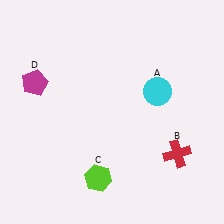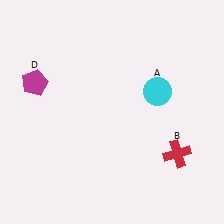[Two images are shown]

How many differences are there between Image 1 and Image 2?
There is 1 difference between the two images.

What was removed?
The lime hexagon (C) was removed in Image 2.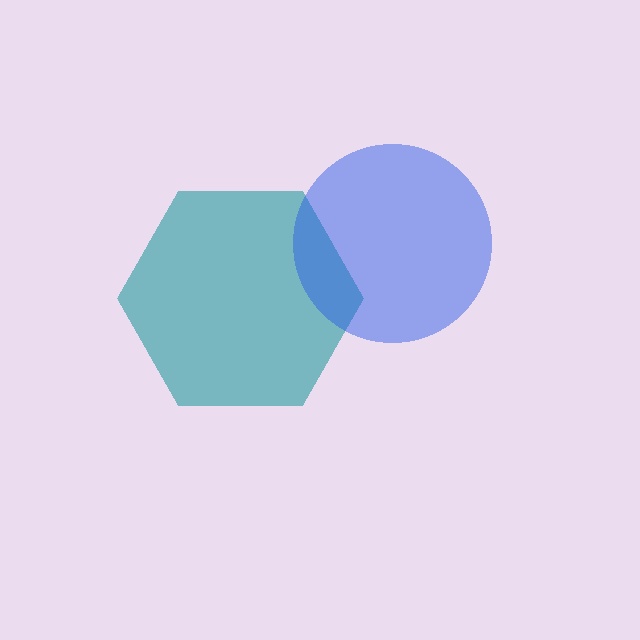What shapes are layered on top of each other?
The layered shapes are: a teal hexagon, a blue circle.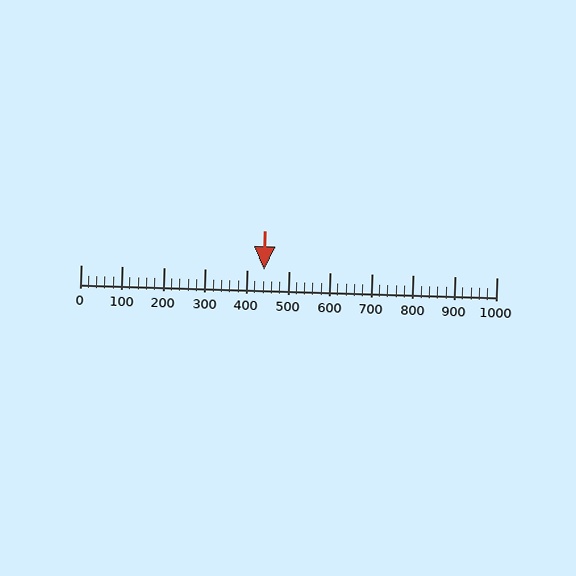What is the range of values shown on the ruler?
The ruler shows values from 0 to 1000.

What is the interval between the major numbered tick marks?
The major tick marks are spaced 100 units apart.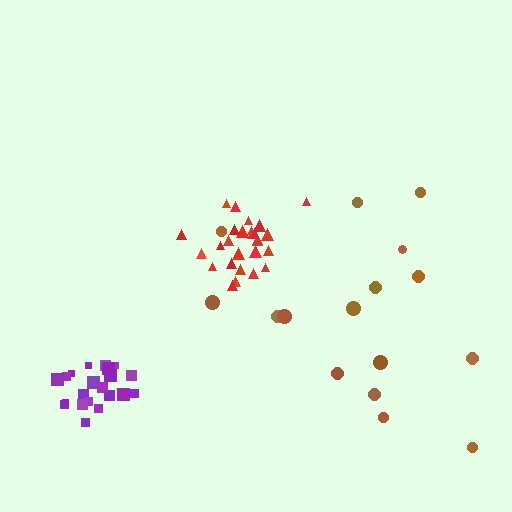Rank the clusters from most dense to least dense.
purple, red, brown.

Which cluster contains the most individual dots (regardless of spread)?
Red (28).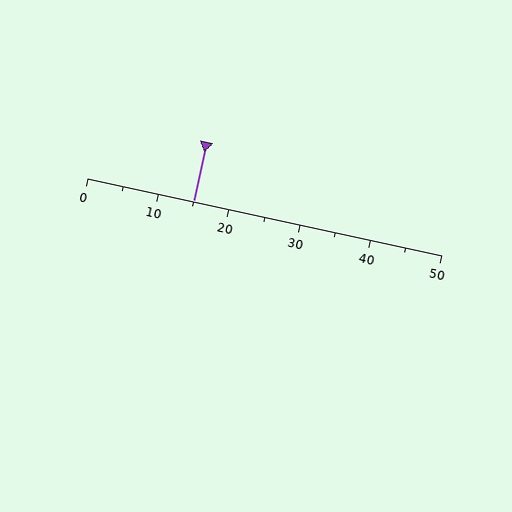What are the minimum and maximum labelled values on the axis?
The axis runs from 0 to 50.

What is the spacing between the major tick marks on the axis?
The major ticks are spaced 10 apart.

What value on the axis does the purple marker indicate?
The marker indicates approximately 15.